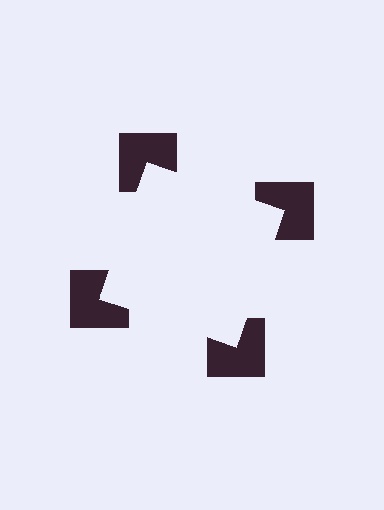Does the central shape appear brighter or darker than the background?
It typically appears slightly brighter than the background, even though no actual brightness change is drawn.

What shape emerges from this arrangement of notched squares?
An illusory square — its edges are inferred from the aligned wedge cuts in the notched squares, not physically drawn.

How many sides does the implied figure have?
4 sides.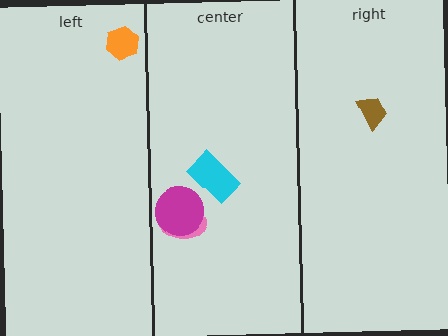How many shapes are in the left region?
1.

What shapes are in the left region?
The orange hexagon.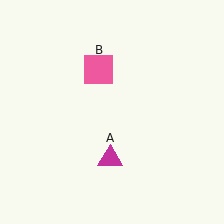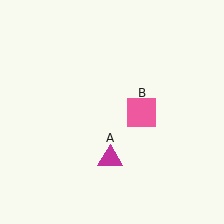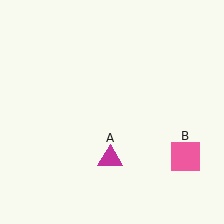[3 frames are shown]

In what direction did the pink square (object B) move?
The pink square (object B) moved down and to the right.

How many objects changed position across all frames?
1 object changed position: pink square (object B).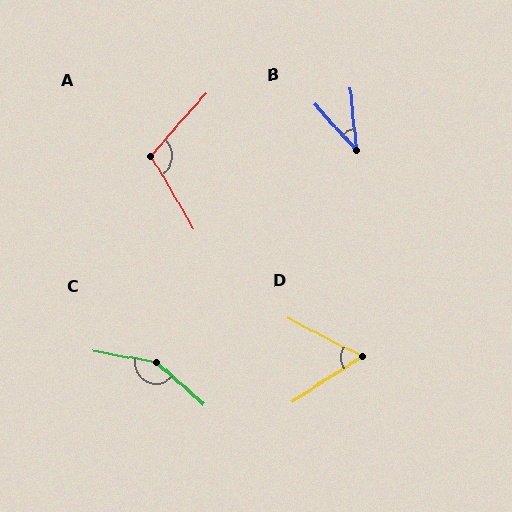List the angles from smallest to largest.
B (37°), D (60°), A (108°), C (148°).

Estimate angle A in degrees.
Approximately 108 degrees.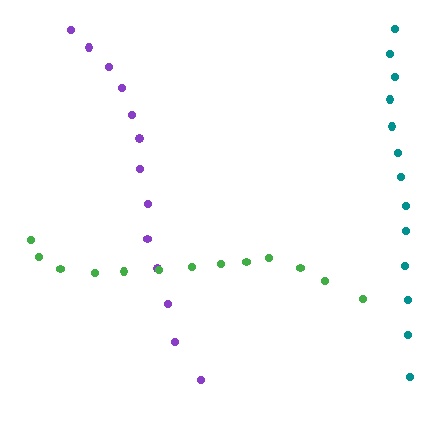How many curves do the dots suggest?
There are 3 distinct paths.